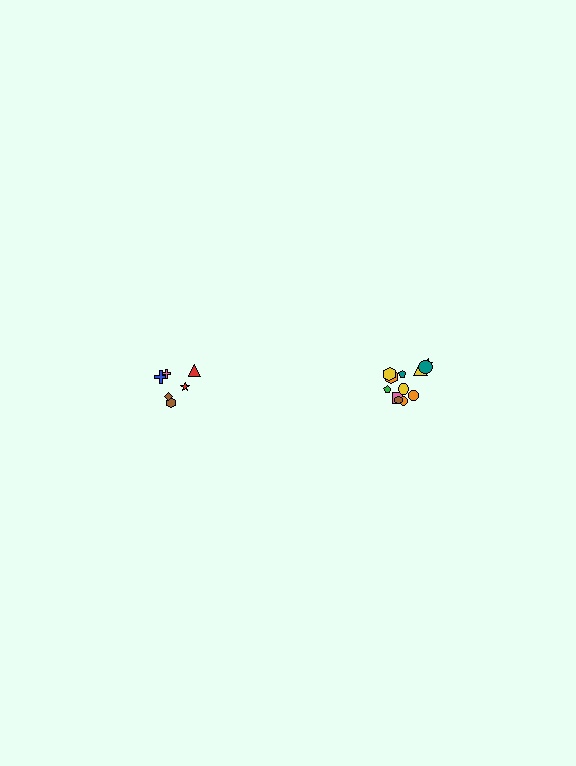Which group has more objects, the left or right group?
The right group.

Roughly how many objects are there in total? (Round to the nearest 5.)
Roughly 20 objects in total.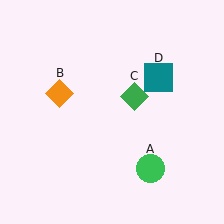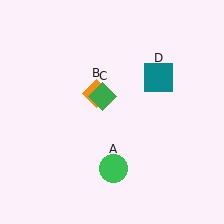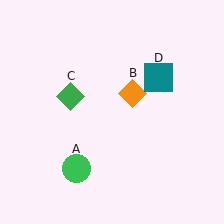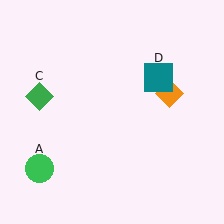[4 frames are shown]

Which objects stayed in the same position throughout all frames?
Teal square (object D) remained stationary.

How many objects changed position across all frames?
3 objects changed position: green circle (object A), orange diamond (object B), green diamond (object C).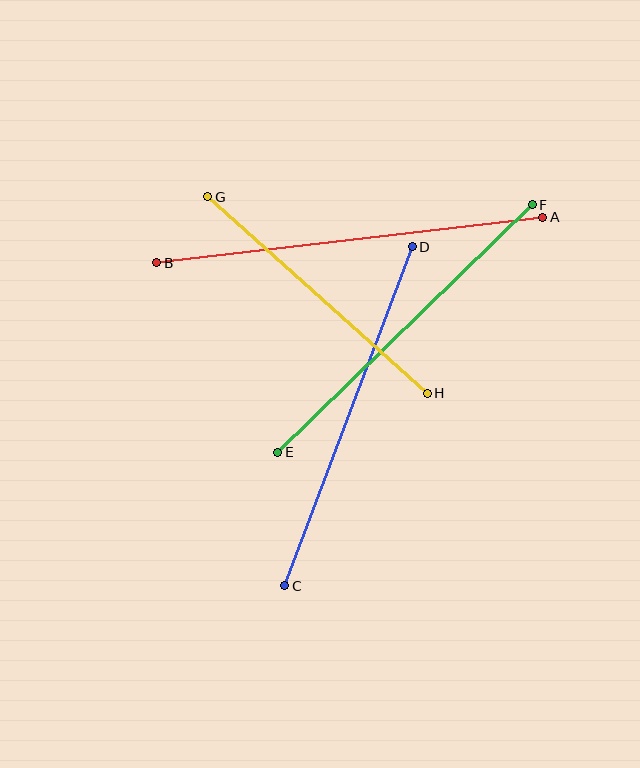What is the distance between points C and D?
The distance is approximately 362 pixels.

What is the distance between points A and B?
The distance is approximately 389 pixels.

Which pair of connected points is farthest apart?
Points A and B are farthest apart.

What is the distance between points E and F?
The distance is approximately 355 pixels.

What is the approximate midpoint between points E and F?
The midpoint is at approximately (405, 329) pixels.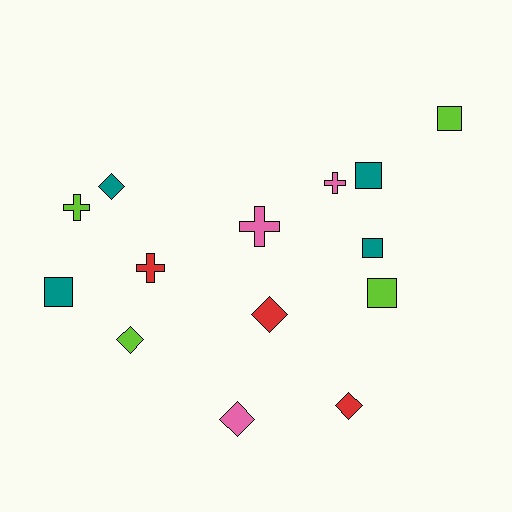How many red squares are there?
There are no red squares.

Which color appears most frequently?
Lime, with 4 objects.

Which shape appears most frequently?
Diamond, with 5 objects.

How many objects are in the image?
There are 14 objects.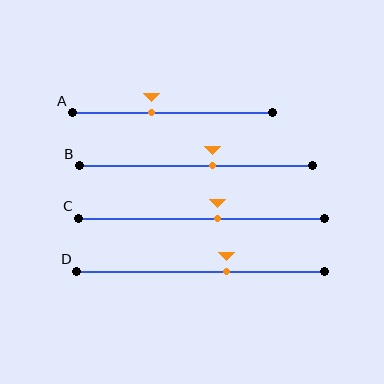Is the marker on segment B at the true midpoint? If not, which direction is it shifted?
No, the marker on segment B is shifted to the right by about 7% of the segment length.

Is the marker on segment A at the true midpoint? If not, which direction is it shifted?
No, the marker on segment A is shifted to the left by about 10% of the segment length.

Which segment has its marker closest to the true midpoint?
Segment C has its marker closest to the true midpoint.